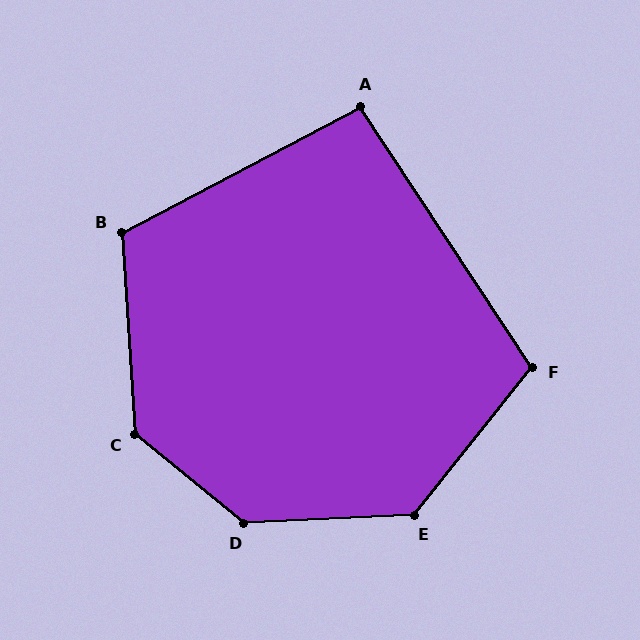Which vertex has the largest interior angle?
D, at approximately 138 degrees.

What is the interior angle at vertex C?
Approximately 133 degrees (obtuse).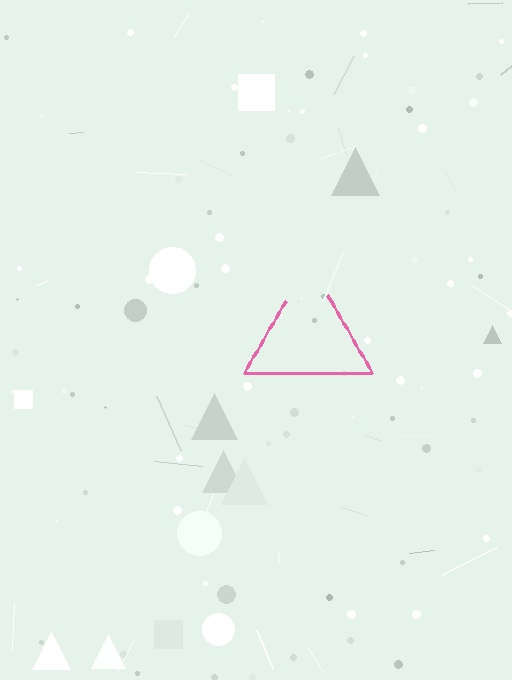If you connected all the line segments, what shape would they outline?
They would outline a triangle.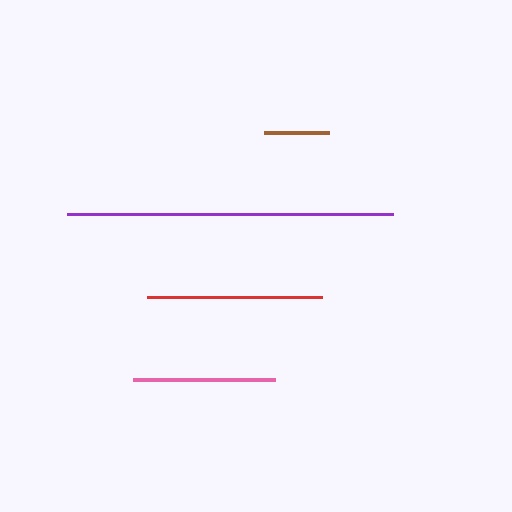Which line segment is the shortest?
The brown line is the shortest at approximately 65 pixels.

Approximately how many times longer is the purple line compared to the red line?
The purple line is approximately 1.9 times the length of the red line.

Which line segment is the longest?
The purple line is the longest at approximately 326 pixels.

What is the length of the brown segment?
The brown segment is approximately 65 pixels long.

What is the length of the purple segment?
The purple segment is approximately 326 pixels long.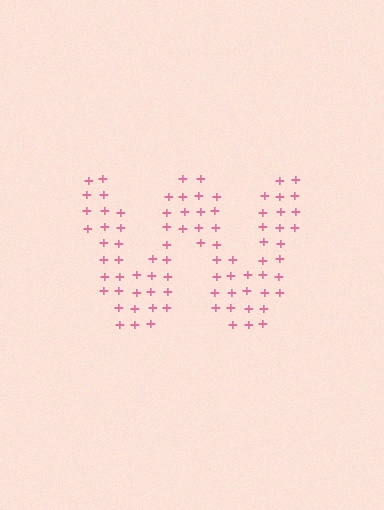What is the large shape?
The large shape is the letter W.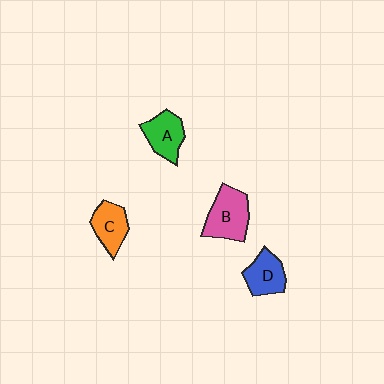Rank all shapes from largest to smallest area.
From largest to smallest: B (pink), A (green), D (blue), C (orange).